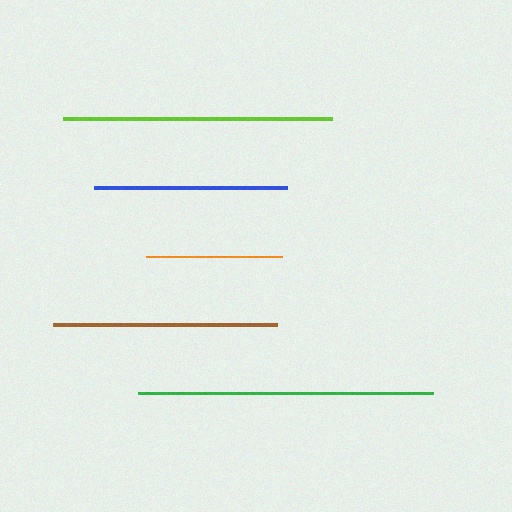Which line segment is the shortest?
The orange line is the shortest at approximately 136 pixels.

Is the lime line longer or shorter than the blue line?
The lime line is longer than the blue line.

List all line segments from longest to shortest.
From longest to shortest: green, lime, brown, blue, orange.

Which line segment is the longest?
The green line is the longest at approximately 295 pixels.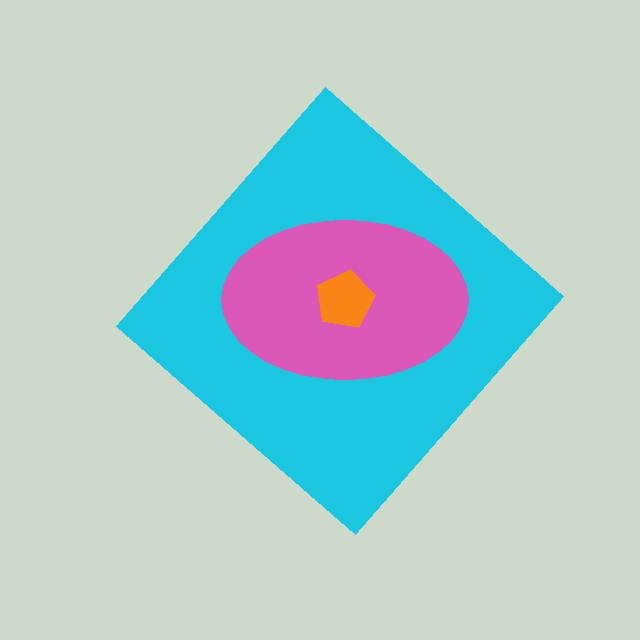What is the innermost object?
The orange pentagon.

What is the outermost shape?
The cyan diamond.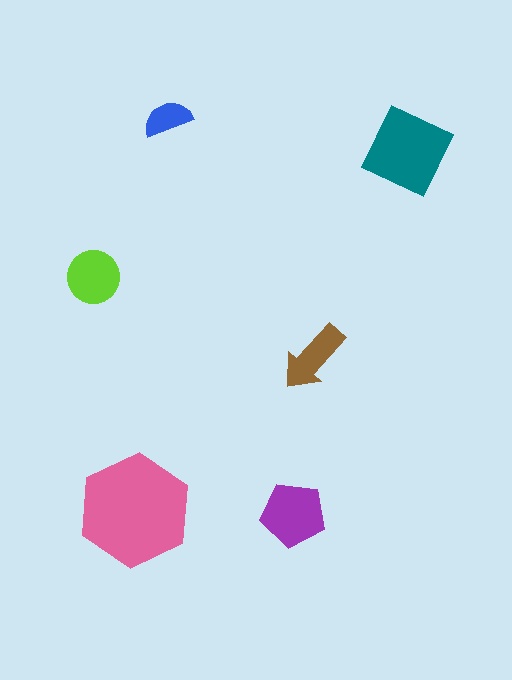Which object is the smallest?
The blue semicircle.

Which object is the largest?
The pink hexagon.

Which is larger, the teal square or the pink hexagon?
The pink hexagon.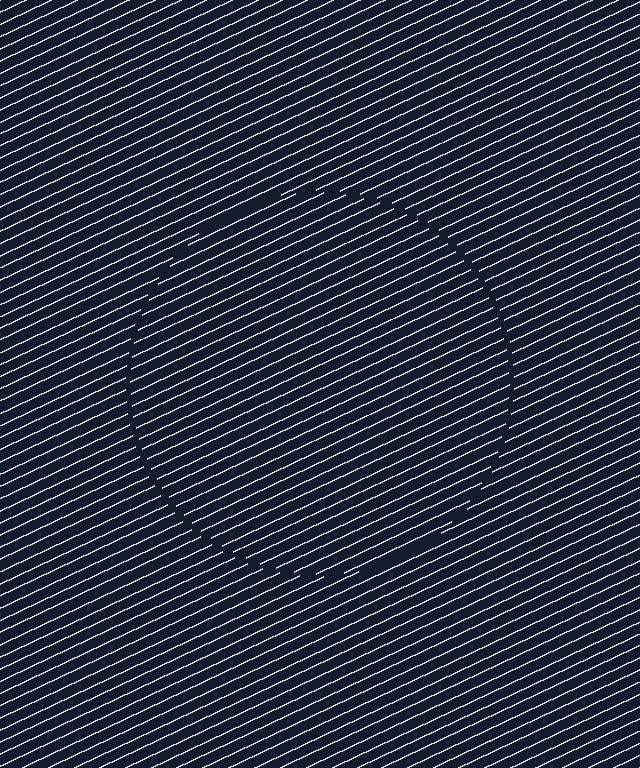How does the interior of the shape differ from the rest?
The interior of the shape contains the same grating, shifted by half a period — the contour is defined by the phase discontinuity where line-ends from the inner and outer gratings abut.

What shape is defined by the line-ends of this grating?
An illusory circle. The interior of the shape contains the same grating, shifted by half a period — the contour is defined by the phase discontinuity where line-ends from the inner and outer gratings abut.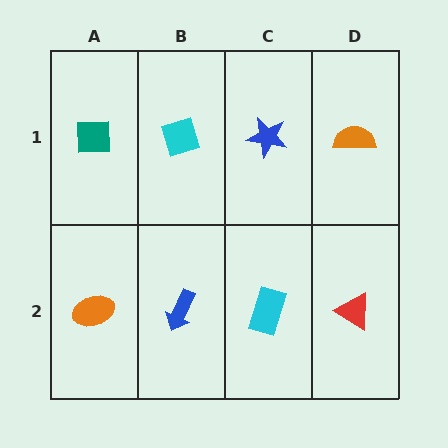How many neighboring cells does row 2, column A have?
2.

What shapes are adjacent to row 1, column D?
A red triangle (row 2, column D), a blue star (row 1, column C).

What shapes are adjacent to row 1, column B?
A blue arrow (row 2, column B), a teal square (row 1, column A), a blue star (row 1, column C).